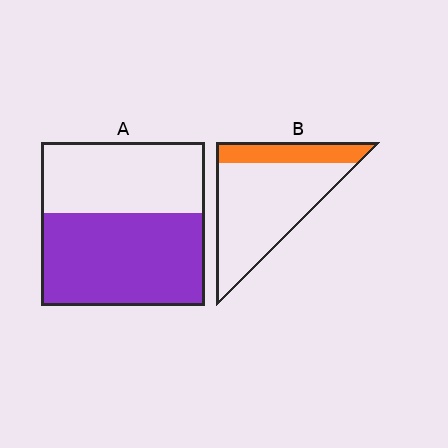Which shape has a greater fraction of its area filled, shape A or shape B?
Shape A.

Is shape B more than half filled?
No.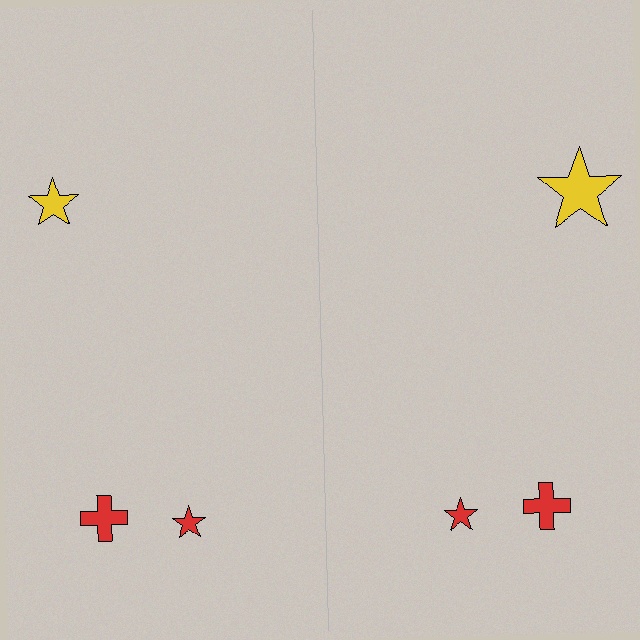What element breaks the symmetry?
The yellow star on the right side has a different size than its mirror counterpart.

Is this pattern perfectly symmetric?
No, the pattern is not perfectly symmetric. The yellow star on the right side has a different size than its mirror counterpart.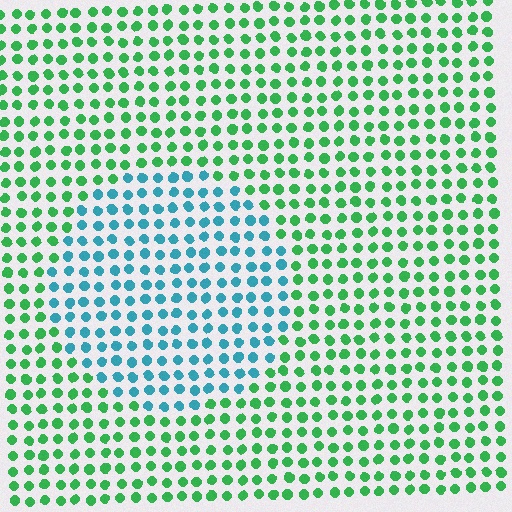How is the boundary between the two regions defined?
The boundary is defined purely by a slight shift in hue (about 55 degrees). Spacing, size, and orientation are identical on both sides.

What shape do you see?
I see a circle.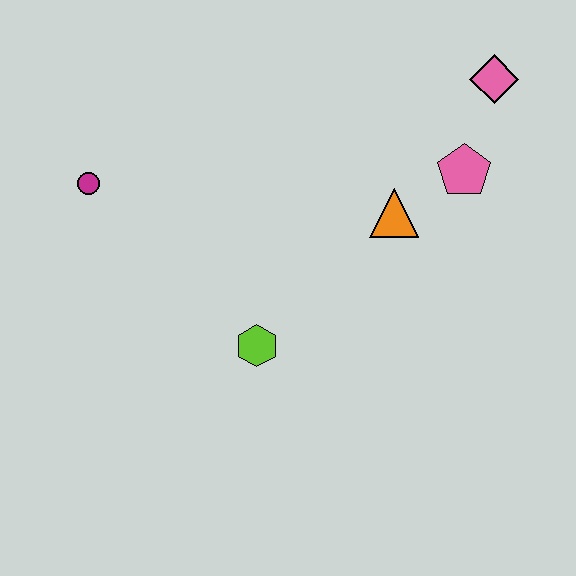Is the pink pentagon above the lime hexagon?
Yes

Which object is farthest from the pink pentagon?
The magenta circle is farthest from the pink pentagon.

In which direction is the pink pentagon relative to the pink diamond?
The pink pentagon is below the pink diamond.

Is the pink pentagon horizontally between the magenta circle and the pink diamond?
Yes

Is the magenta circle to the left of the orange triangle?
Yes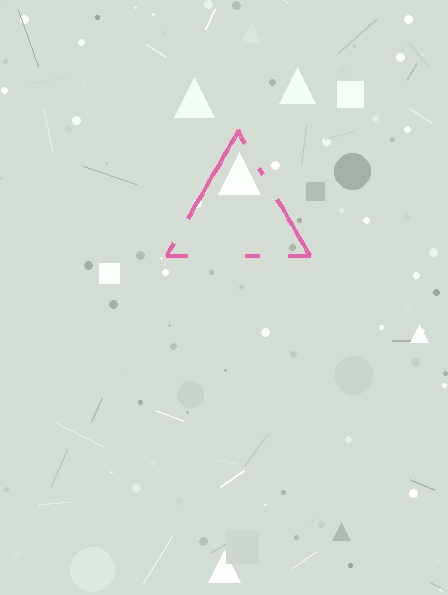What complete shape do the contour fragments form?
The contour fragments form a triangle.